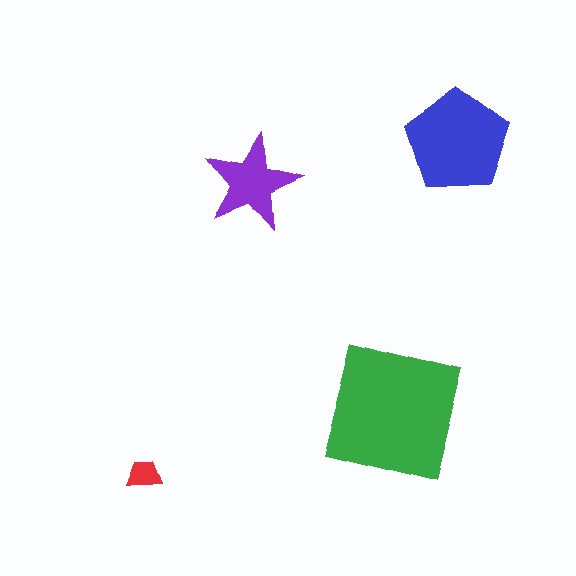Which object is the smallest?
The red trapezoid.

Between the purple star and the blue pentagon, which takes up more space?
The blue pentagon.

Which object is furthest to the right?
The blue pentagon is rightmost.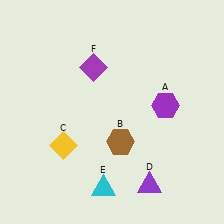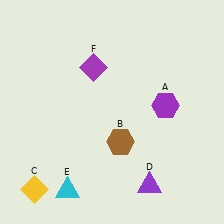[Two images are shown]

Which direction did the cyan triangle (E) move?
The cyan triangle (E) moved left.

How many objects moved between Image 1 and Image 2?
2 objects moved between the two images.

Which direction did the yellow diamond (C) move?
The yellow diamond (C) moved down.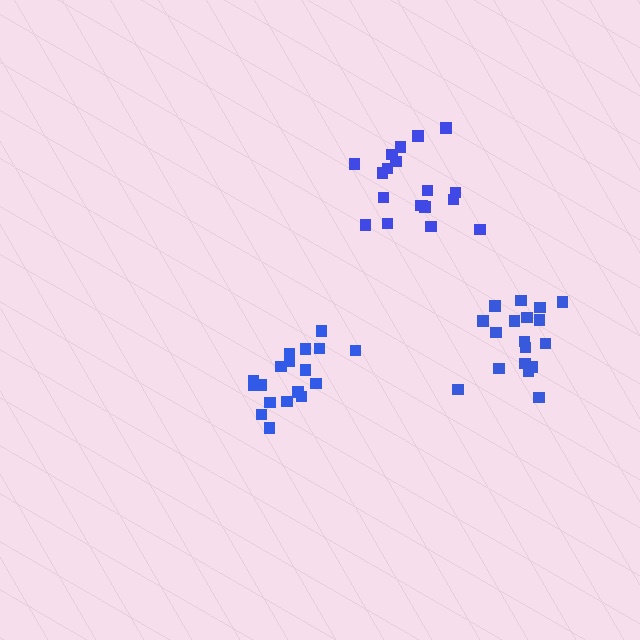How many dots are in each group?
Group 1: 19 dots, Group 2: 18 dots, Group 3: 18 dots (55 total).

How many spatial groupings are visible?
There are 3 spatial groupings.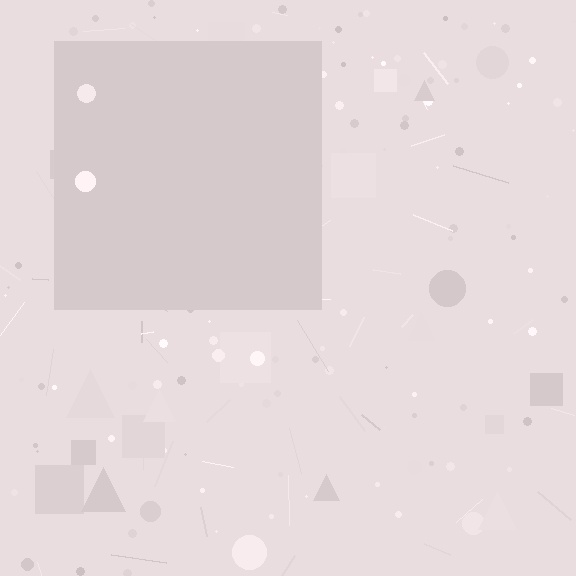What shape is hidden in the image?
A square is hidden in the image.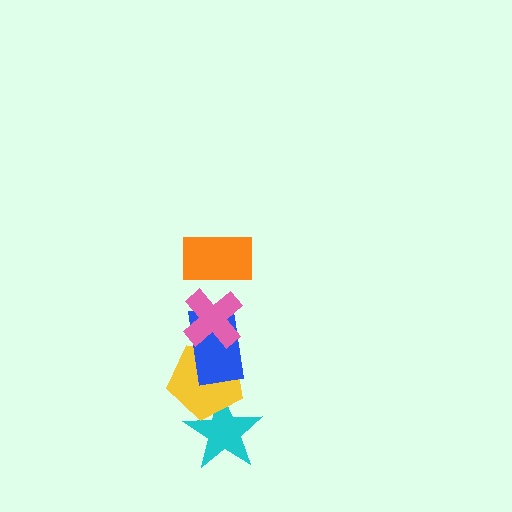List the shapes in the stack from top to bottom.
From top to bottom: the orange rectangle, the pink cross, the blue rectangle, the yellow pentagon, the cyan star.